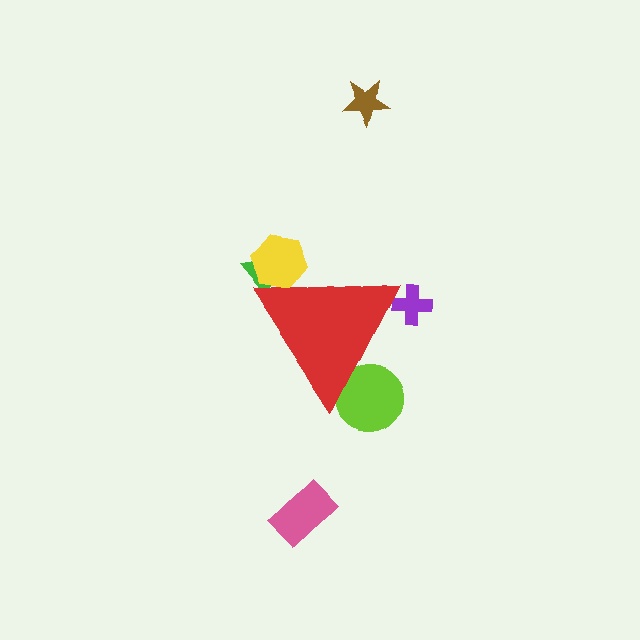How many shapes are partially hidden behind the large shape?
4 shapes are partially hidden.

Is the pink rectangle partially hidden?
No, the pink rectangle is fully visible.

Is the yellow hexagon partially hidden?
Yes, the yellow hexagon is partially hidden behind the red triangle.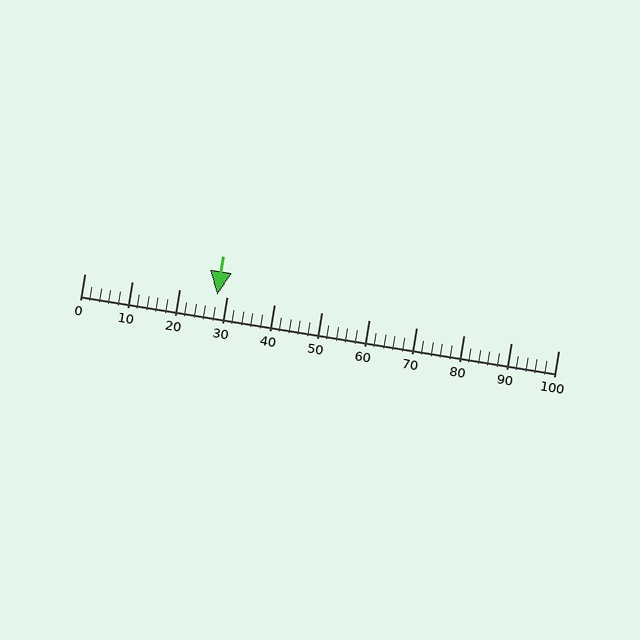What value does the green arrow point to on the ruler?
The green arrow points to approximately 28.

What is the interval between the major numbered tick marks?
The major tick marks are spaced 10 units apart.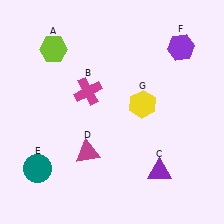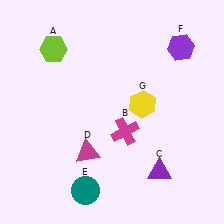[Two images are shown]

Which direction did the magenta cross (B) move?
The magenta cross (B) moved down.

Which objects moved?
The objects that moved are: the magenta cross (B), the teal circle (E).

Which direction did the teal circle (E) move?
The teal circle (E) moved right.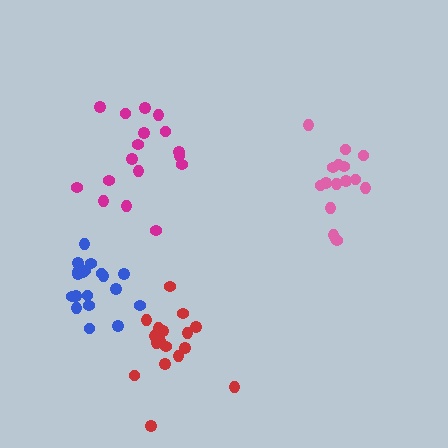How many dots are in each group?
Group 1: 17 dots, Group 2: 16 dots, Group 3: 17 dots, Group 4: 19 dots (69 total).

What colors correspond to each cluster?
The clusters are colored: magenta, pink, red, blue.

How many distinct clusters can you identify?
There are 4 distinct clusters.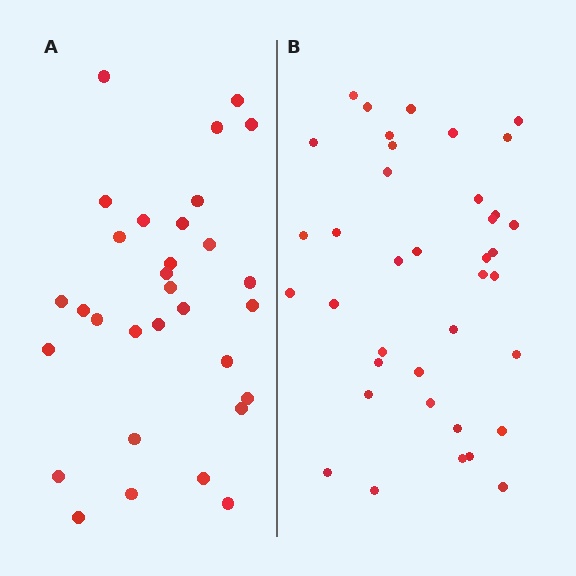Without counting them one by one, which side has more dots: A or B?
Region B (the right region) has more dots.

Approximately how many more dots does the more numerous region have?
Region B has roughly 8 or so more dots than region A.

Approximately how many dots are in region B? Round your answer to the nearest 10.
About 40 dots. (The exact count is 38, which rounds to 40.)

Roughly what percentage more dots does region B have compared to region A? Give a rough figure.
About 25% more.